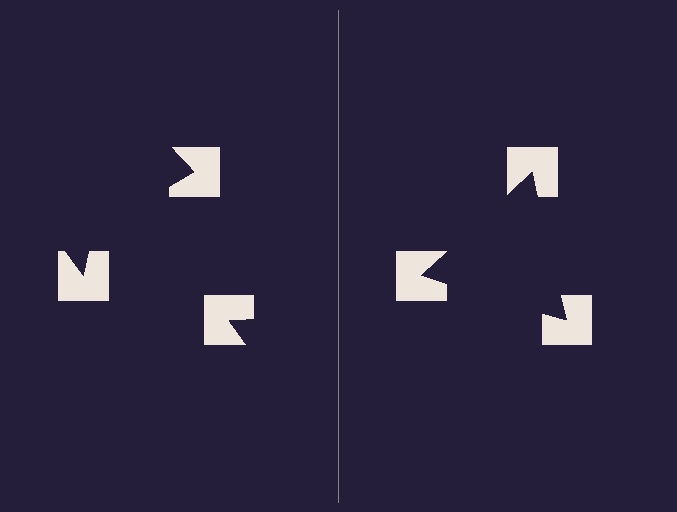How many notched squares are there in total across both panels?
6 — 3 on each side.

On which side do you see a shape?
An illusory triangle appears on the right side. On the left side the wedge cuts are rotated, so no coherent shape forms.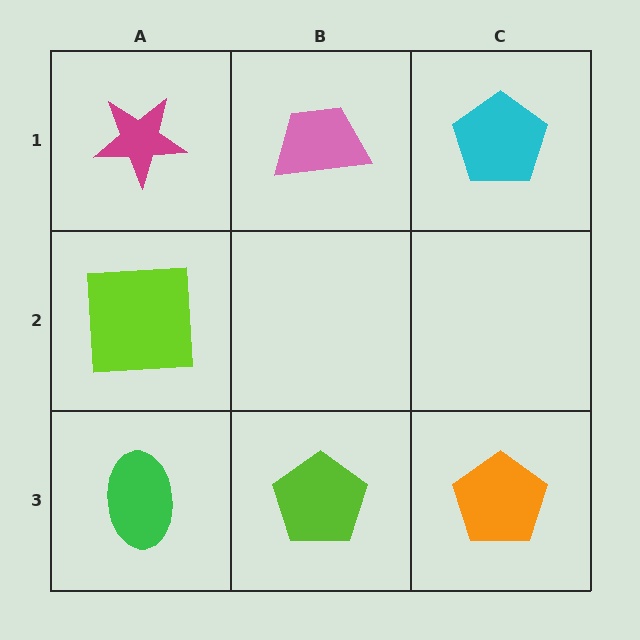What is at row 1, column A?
A magenta star.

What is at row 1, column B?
A pink trapezoid.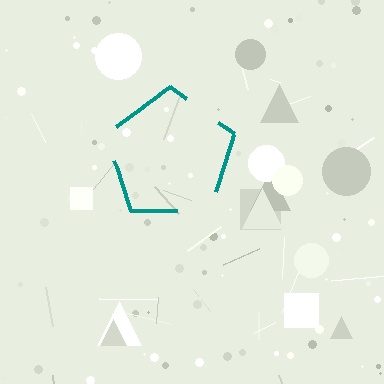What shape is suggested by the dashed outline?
The dashed outline suggests a pentagon.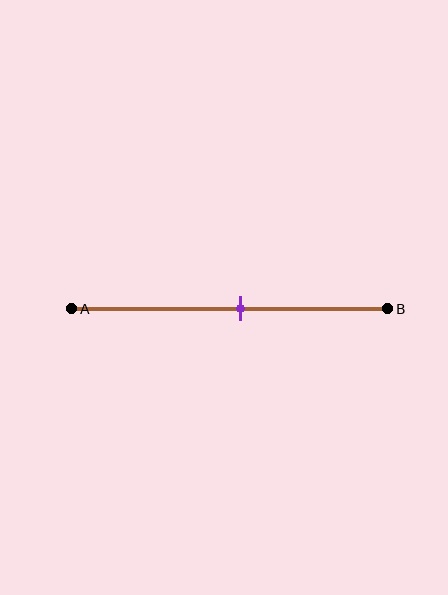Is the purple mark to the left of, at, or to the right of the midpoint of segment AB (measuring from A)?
The purple mark is to the right of the midpoint of segment AB.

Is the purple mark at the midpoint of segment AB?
No, the mark is at about 55% from A, not at the 50% midpoint.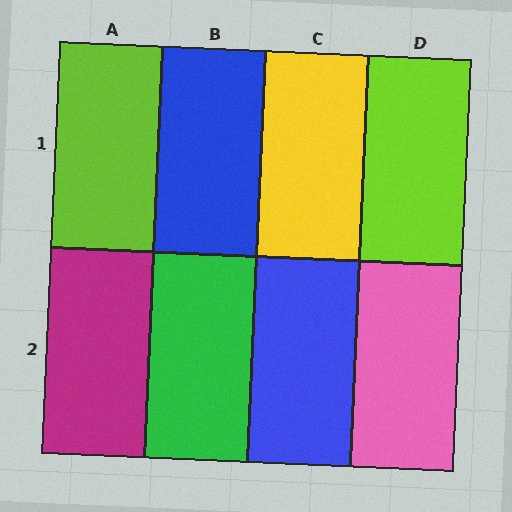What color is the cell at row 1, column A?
Lime.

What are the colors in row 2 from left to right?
Magenta, green, blue, pink.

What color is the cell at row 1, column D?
Lime.